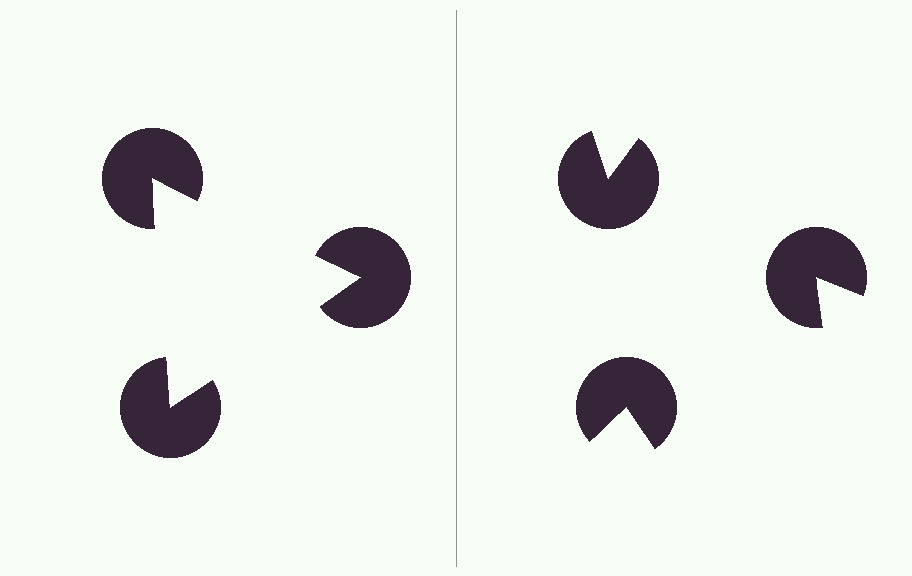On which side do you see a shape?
An illusory triangle appears on the left side. On the right side the wedge cuts are rotated, so no coherent shape forms.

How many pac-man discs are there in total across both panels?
6 — 3 on each side.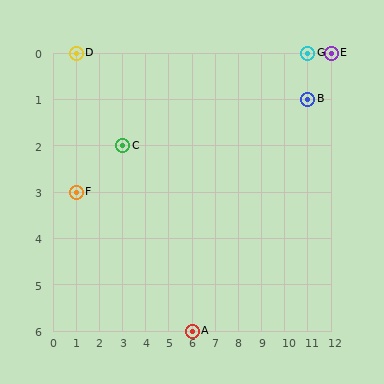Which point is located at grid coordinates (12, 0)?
Point E is at (12, 0).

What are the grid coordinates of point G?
Point G is at grid coordinates (11, 0).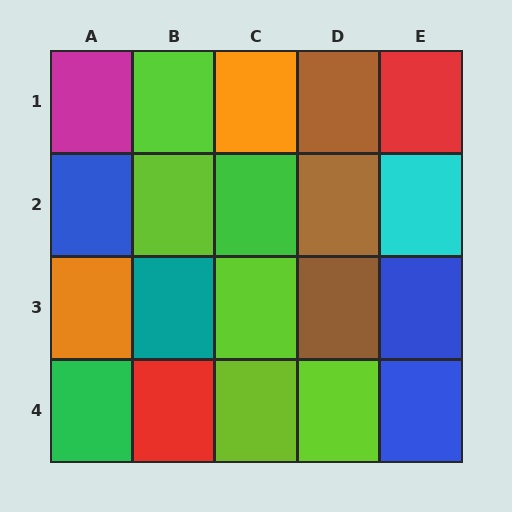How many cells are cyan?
1 cell is cyan.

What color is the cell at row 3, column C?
Lime.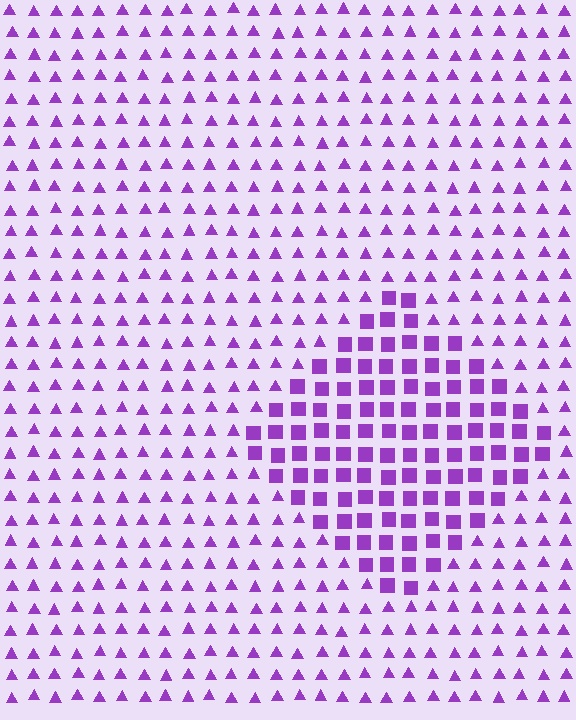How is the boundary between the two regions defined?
The boundary is defined by a change in element shape: squares inside vs. triangles outside. All elements share the same color and spacing.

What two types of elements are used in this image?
The image uses squares inside the diamond region and triangles outside it.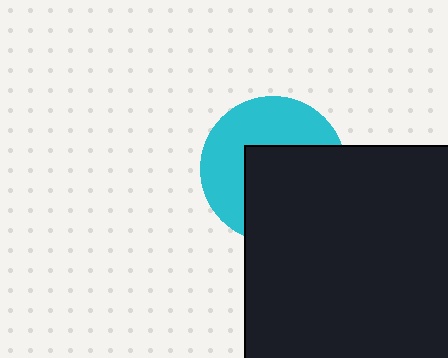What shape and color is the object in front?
The object in front is a black square.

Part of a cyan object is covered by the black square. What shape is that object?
It is a circle.